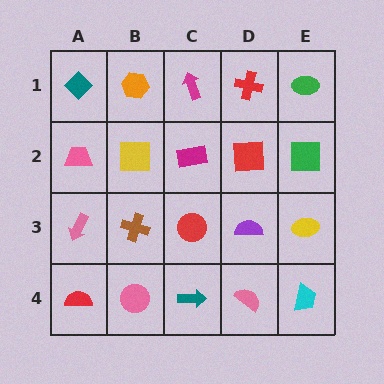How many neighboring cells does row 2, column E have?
3.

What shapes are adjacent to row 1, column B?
A yellow square (row 2, column B), a teal diamond (row 1, column A), a magenta arrow (row 1, column C).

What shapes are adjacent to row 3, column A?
A pink trapezoid (row 2, column A), a red semicircle (row 4, column A), a brown cross (row 3, column B).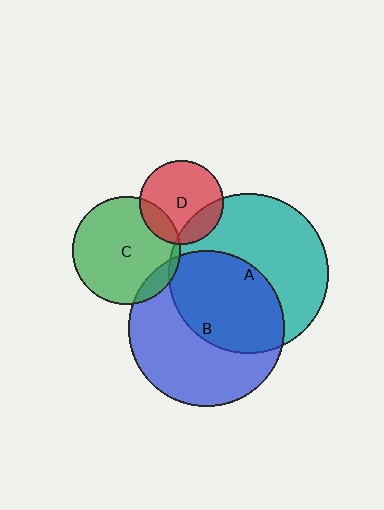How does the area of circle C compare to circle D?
Approximately 1.7 times.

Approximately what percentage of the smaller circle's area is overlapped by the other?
Approximately 5%.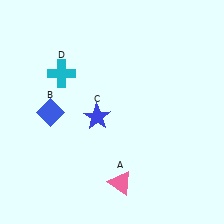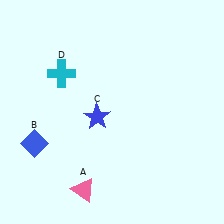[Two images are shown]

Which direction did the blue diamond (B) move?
The blue diamond (B) moved down.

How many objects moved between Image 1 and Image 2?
2 objects moved between the two images.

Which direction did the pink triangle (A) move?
The pink triangle (A) moved left.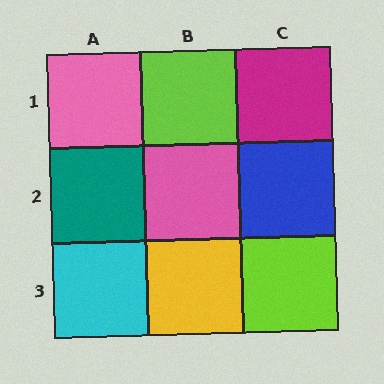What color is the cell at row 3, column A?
Cyan.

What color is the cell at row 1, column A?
Pink.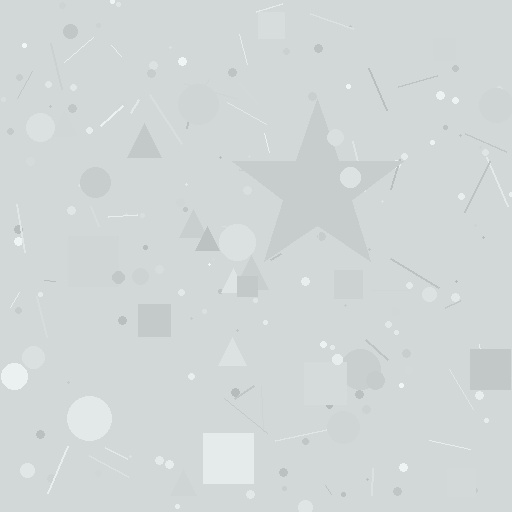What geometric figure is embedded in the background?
A star is embedded in the background.